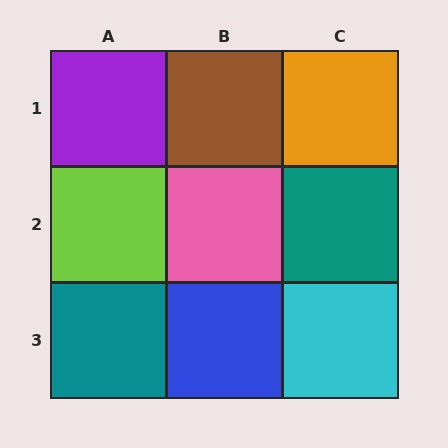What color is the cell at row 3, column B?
Blue.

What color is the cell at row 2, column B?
Pink.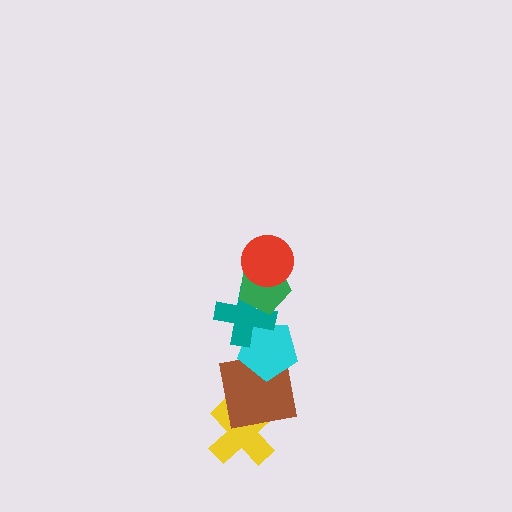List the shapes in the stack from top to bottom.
From top to bottom: the red circle, the green pentagon, the teal cross, the cyan pentagon, the brown square, the yellow cross.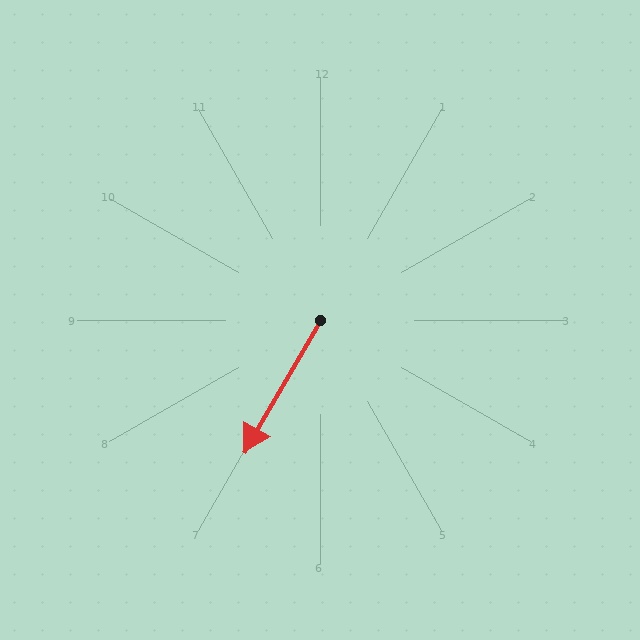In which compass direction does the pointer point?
Southwest.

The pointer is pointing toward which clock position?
Roughly 7 o'clock.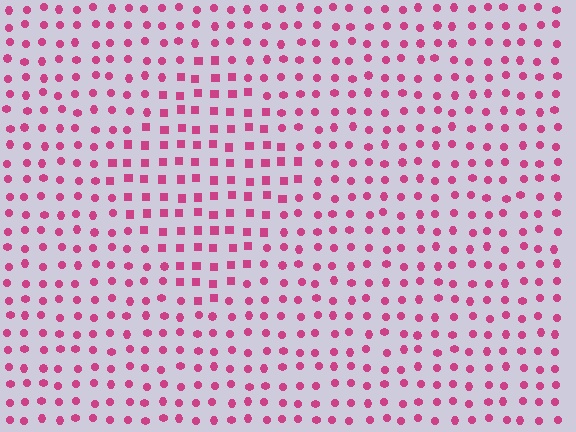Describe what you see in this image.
The image is filled with small magenta elements arranged in a uniform grid. A diamond-shaped region contains squares, while the surrounding area contains circles. The boundary is defined purely by the change in element shape.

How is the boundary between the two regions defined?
The boundary is defined by a change in element shape: squares inside vs. circles outside. All elements share the same color and spacing.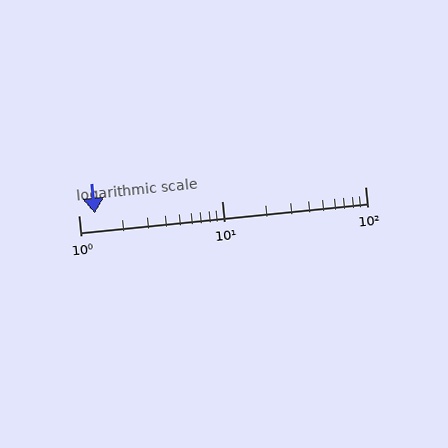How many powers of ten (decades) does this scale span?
The scale spans 2 decades, from 1 to 100.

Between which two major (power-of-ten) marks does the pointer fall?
The pointer is between 1 and 10.